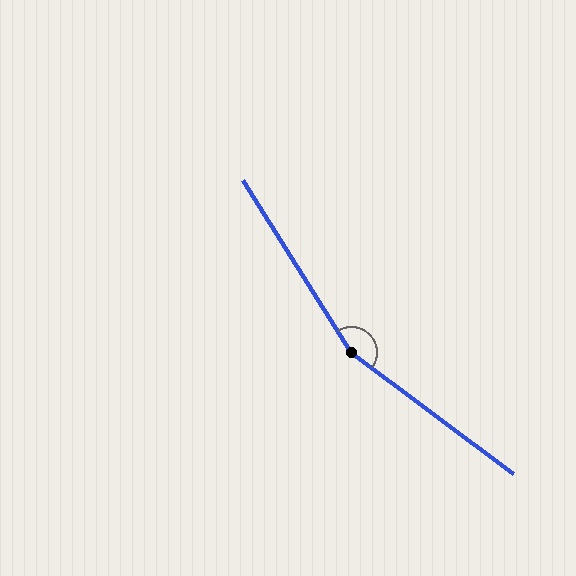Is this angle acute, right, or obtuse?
It is obtuse.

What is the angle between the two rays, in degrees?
Approximately 159 degrees.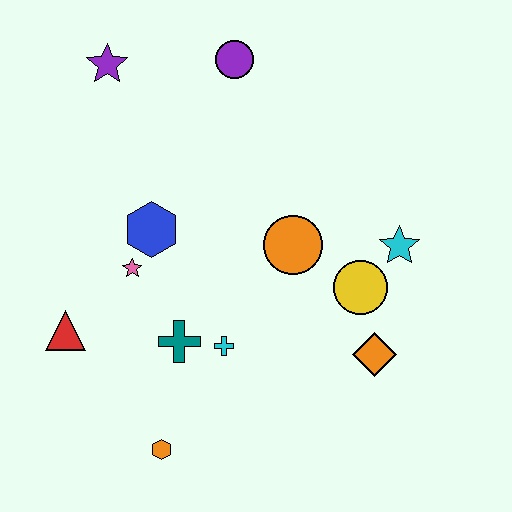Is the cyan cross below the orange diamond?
No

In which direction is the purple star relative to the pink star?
The purple star is above the pink star.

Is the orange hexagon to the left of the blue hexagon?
No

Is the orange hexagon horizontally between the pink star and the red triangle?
No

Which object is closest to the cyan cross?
The teal cross is closest to the cyan cross.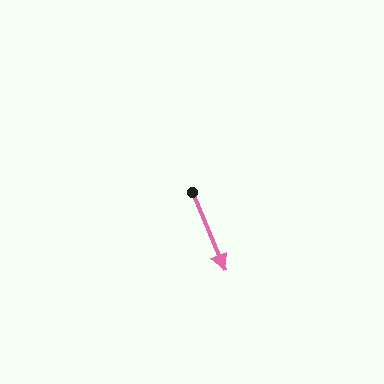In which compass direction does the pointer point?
Southeast.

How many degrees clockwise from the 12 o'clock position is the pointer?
Approximately 157 degrees.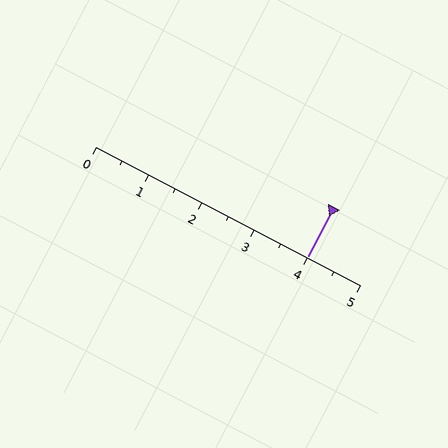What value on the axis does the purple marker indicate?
The marker indicates approximately 4.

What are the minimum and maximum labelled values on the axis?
The axis runs from 0 to 5.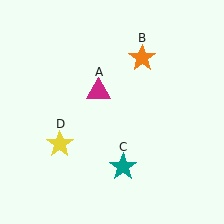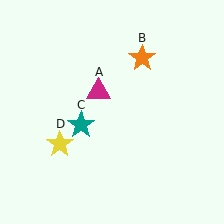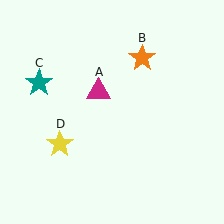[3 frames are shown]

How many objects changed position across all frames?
1 object changed position: teal star (object C).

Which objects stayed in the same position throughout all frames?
Magenta triangle (object A) and orange star (object B) and yellow star (object D) remained stationary.